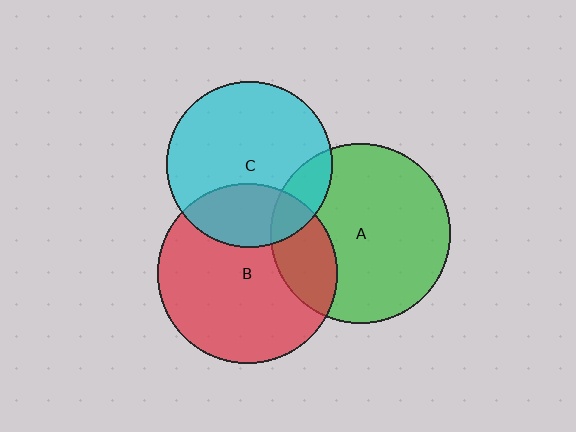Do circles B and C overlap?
Yes.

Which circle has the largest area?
Circle B (red).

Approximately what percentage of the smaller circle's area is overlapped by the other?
Approximately 30%.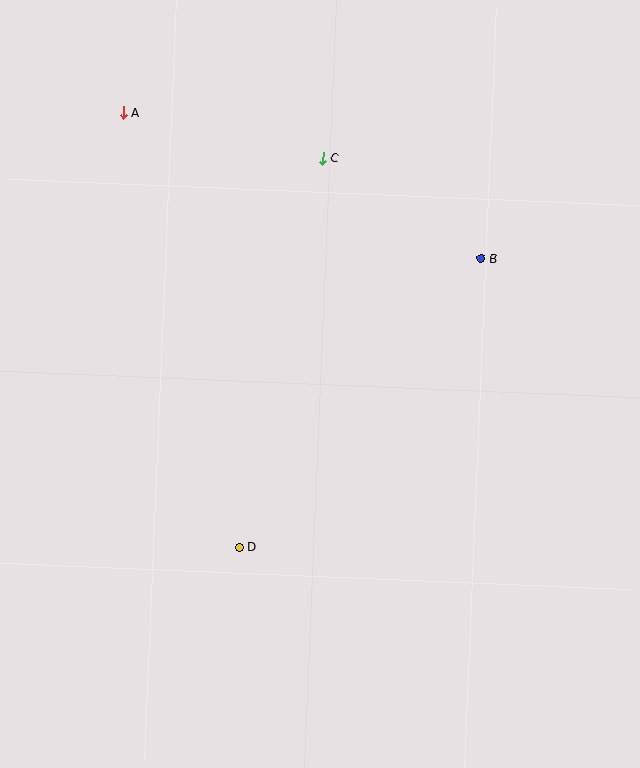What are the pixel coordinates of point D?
Point D is at (239, 547).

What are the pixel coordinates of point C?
Point C is at (323, 158).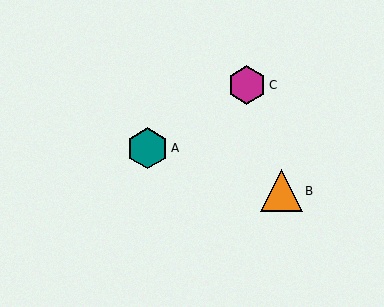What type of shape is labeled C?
Shape C is a magenta hexagon.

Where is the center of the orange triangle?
The center of the orange triangle is at (281, 191).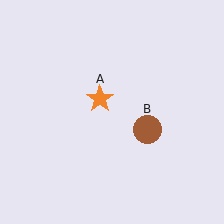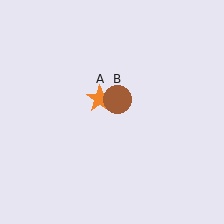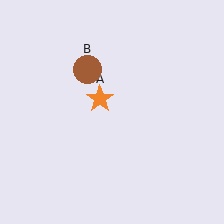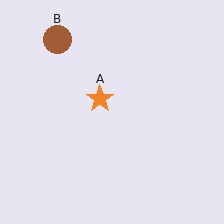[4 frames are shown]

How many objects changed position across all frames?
1 object changed position: brown circle (object B).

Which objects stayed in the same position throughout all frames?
Orange star (object A) remained stationary.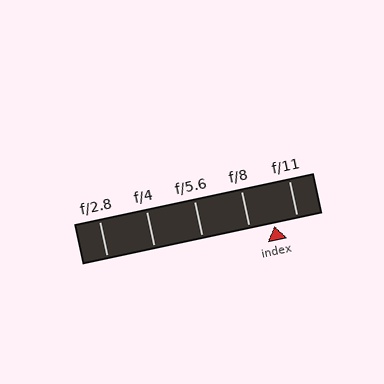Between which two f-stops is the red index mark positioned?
The index mark is between f/8 and f/11.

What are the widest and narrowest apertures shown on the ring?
The widest aperture shown is f/2.8 and the narrowest is f/11.